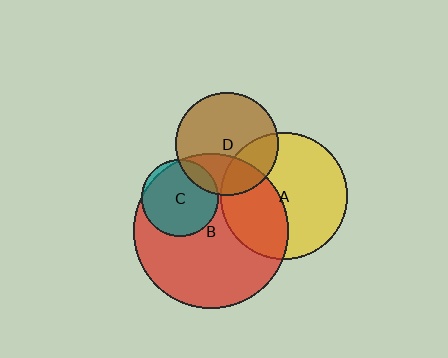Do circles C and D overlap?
Yes.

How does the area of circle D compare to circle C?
Approximately 1.8 times.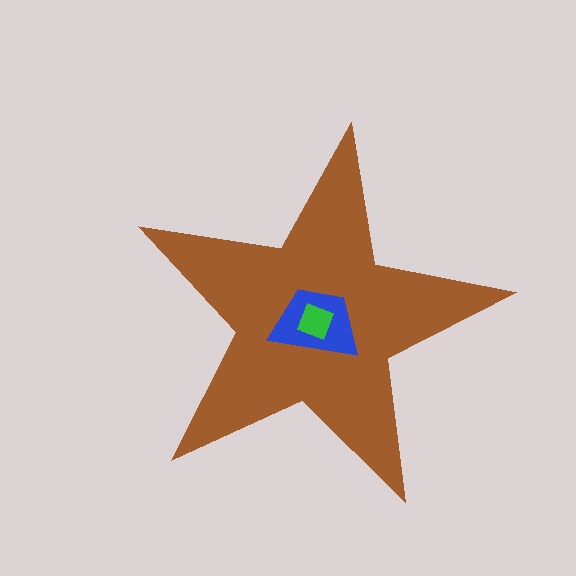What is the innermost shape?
The green diamond.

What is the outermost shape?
The brown star.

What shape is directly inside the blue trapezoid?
The green diamond.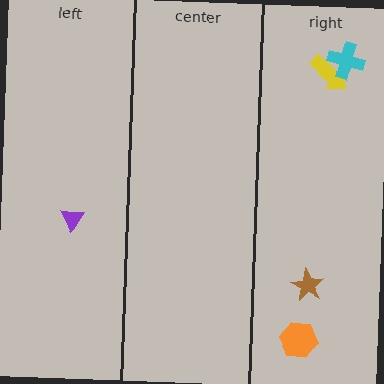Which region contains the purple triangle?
The left region.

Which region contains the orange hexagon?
The right region.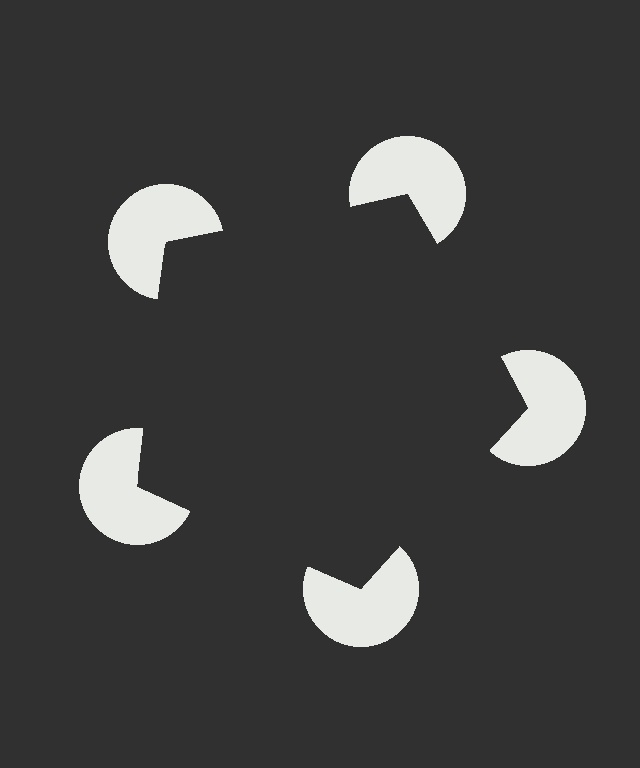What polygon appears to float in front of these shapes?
An illusory pentagon — its edges are inferred from the aligned wedge cuts in the pac-man discs, not physically drawn.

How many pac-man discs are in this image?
There are 5 — one at each vertex of the illusory pentagon.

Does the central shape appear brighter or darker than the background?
It typically appears slightly darker than the background, even though no actual brightness change is drawn.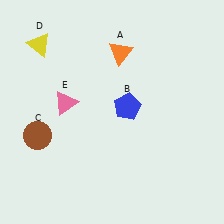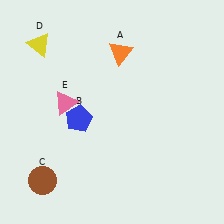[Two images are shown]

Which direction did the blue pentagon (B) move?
The blue pentagon (B) moved left.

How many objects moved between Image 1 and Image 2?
2 objects moved between the two images.